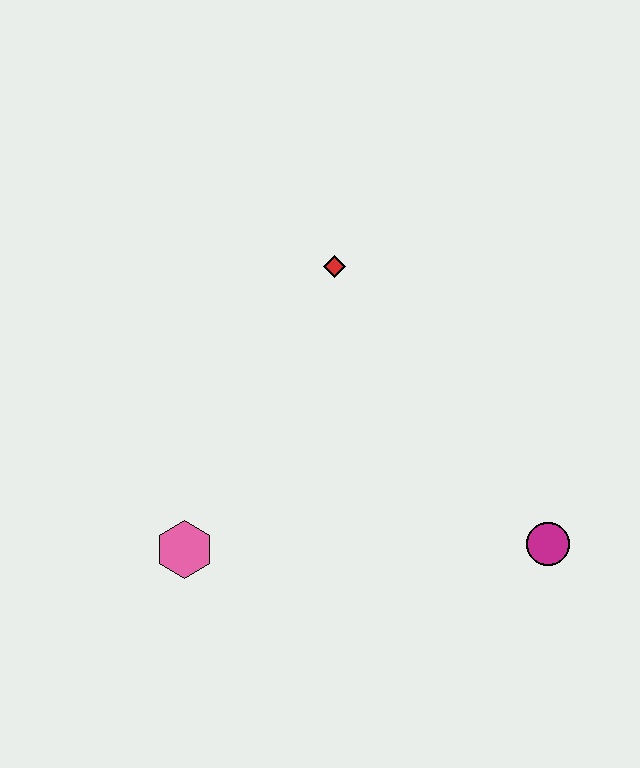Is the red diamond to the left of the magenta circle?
Yes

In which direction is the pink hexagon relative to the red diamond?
The pink hexagon is below the red diamond.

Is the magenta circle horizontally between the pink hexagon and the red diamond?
No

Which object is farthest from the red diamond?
The magenta circle is farthest from the red diamond.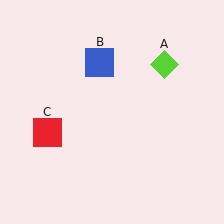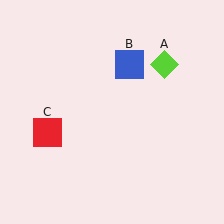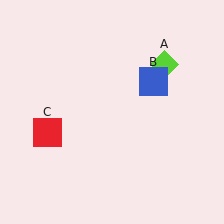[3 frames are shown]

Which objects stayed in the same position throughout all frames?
Lime diamond (object A) and red square (object C) remained stationary.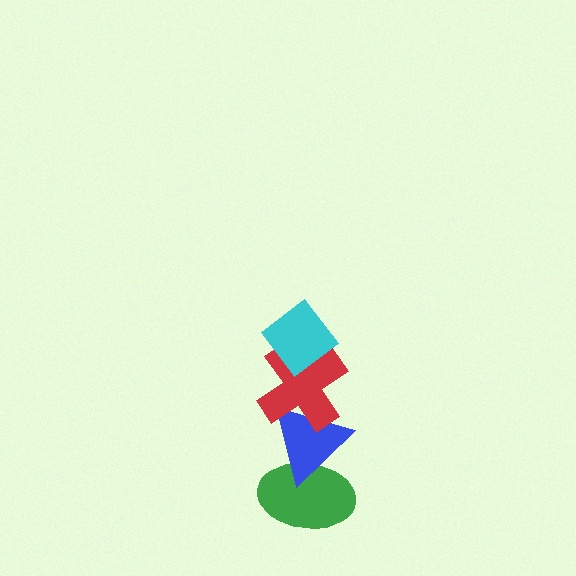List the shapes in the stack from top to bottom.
From top to bottom: the cyan diamond, the red cross, the blue triangle, the green ellipse.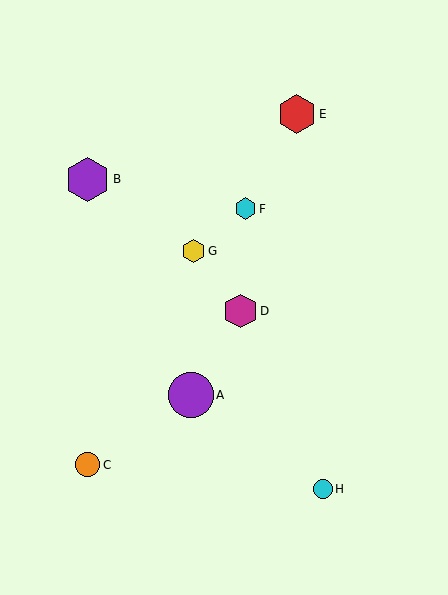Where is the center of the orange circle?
The center of the orange circle is at (88, 465).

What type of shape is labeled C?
Shape C is an orange circle.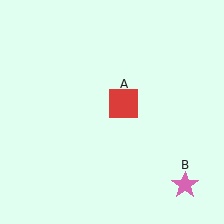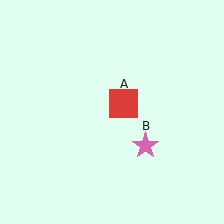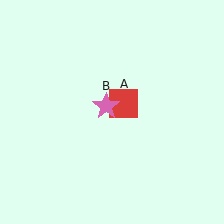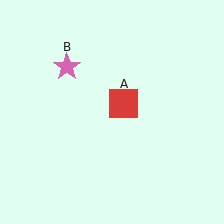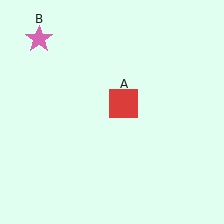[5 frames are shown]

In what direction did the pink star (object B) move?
The pink star (object B) moved up and to the left.